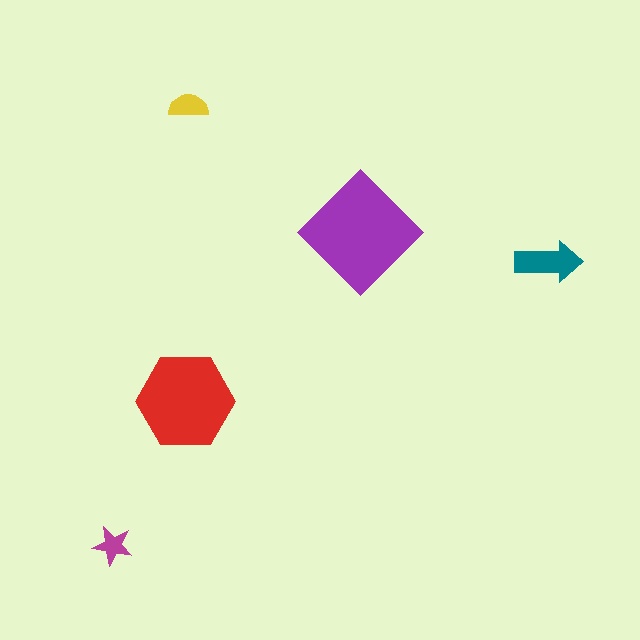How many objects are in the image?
There are 5 objects in the image.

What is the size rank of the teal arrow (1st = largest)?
3rd.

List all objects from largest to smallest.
The purple diamond, the red hexagon, the teal arrow, the yellow semicircle, the magenta star.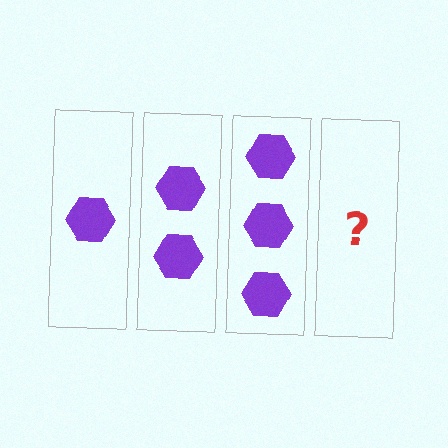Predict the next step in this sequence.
The next step is 4 hexagons.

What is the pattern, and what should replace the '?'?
The pattern is that each step adds one more hexagon. The '?' should be 4 hexagons.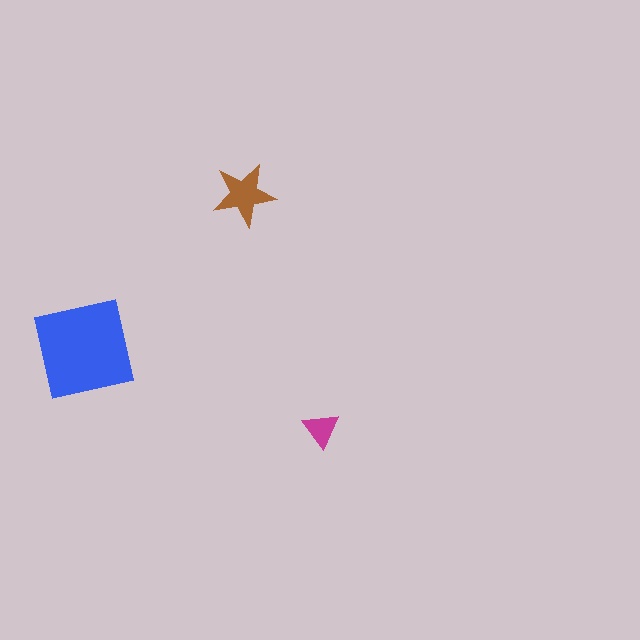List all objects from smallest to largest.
The magenta triangle, the brown star, the blue square.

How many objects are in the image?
There are 3 objects in the image.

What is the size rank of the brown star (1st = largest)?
2nd.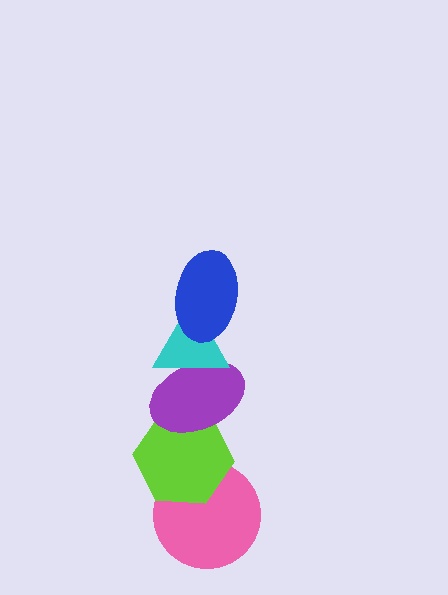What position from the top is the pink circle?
The pink circle is 5th from the top.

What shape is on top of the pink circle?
The lime hexagon is on top of the pink circle.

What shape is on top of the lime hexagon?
The purple ellipse is on top of the lime hexagon.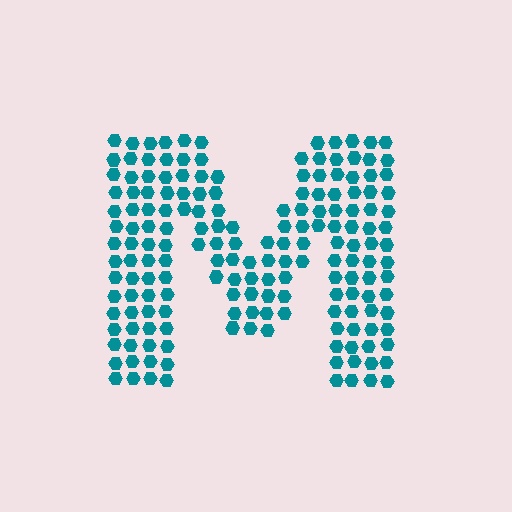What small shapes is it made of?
It is made of small hexagons.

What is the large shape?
The large shape is the letter M.